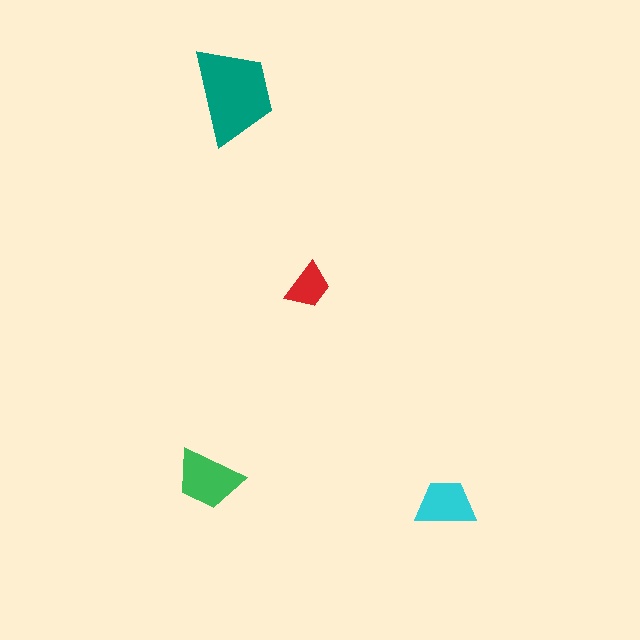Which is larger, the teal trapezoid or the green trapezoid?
The teal one.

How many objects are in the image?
There are 4 objects in the image.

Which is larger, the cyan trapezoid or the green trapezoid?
The green one.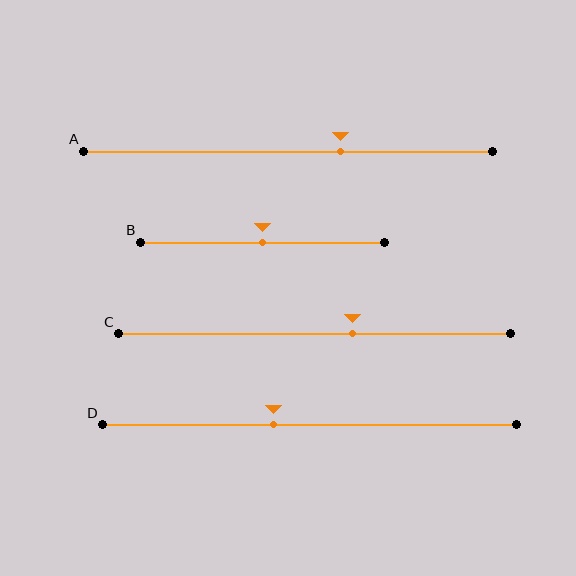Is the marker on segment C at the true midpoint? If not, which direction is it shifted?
No, the marker on segment C is shifted to the right by about 10% of the segment length.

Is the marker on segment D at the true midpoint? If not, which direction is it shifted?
No, the marker on segment D is shifted to the left by about 9% of the segment length.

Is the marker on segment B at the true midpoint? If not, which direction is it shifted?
Yes, the marker on segment B is at the true midpoint.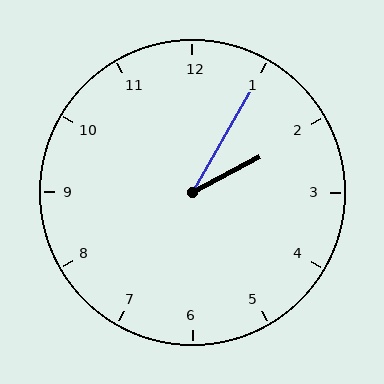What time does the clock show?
2:05.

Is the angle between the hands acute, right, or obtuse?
It is acute.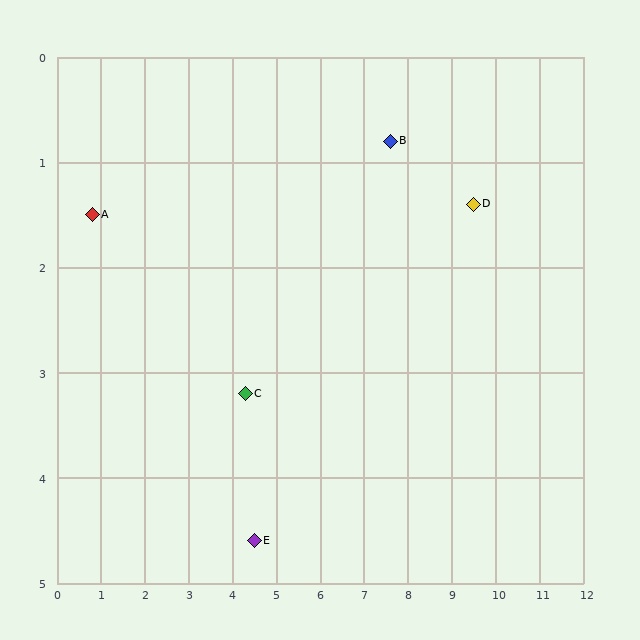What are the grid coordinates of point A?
Point A is at approximately (0.8, 1.5).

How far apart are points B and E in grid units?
Points B and E are about 4.9 grid units apart.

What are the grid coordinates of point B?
Point B is at approximately (7.6, 0.8).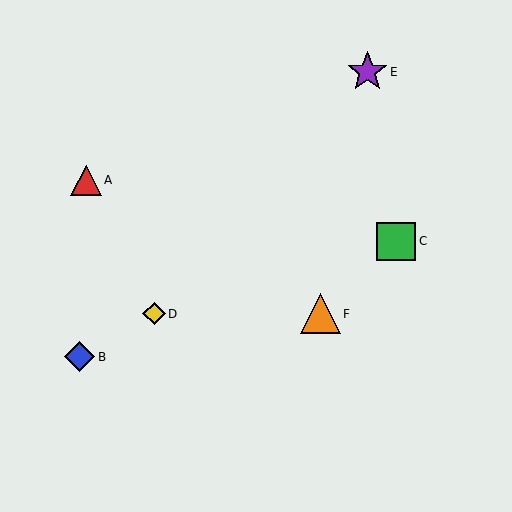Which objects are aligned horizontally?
Objects D, F are aligned horizontally.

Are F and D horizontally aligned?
Yes, both are at y≈314.